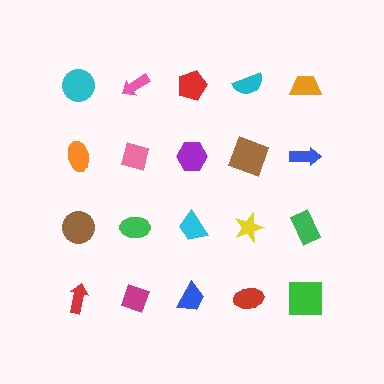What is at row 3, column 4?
A yellow star.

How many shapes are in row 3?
5 shapes.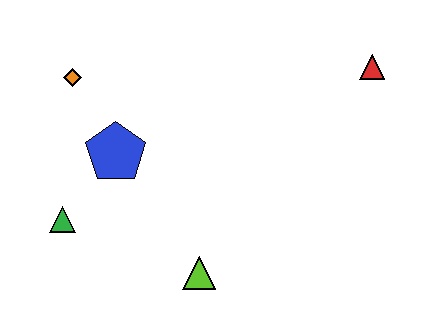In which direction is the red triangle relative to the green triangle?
The red triangle is to the right of the green triangle.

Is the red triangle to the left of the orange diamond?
No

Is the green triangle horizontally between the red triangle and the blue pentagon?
No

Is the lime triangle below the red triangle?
Yes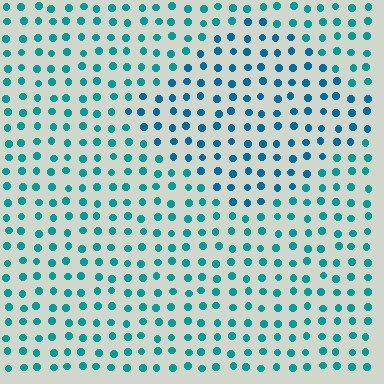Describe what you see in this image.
The image is filled with small teal elements in a uniform arrangement. A diamond-shaped region is visible where the elements are tinted to a slightly different hue, forming a subtle color boundary.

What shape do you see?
I see a diamond.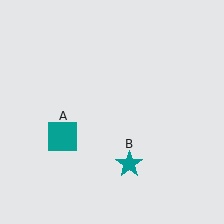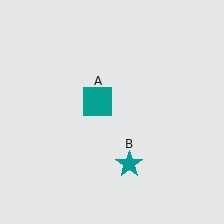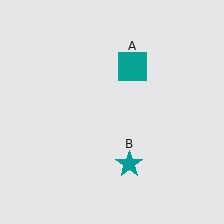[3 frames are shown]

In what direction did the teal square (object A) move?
The teal square (object A) moved up and to the right.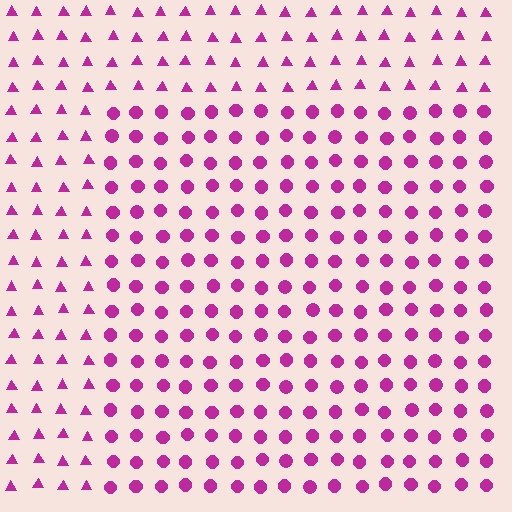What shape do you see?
I see a rectangle.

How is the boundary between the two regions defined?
The boundary is defined by a change in element shape: circles inside vs. triangles outside. All elements share the same color and spacing.